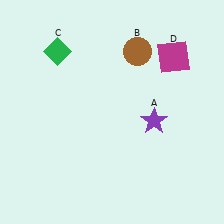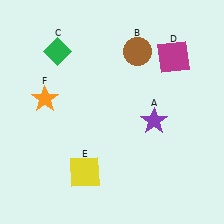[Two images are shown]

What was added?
A yellow square (E), an orange star (F) were added in Image 2.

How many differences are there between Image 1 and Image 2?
There are 2 differences between the two images.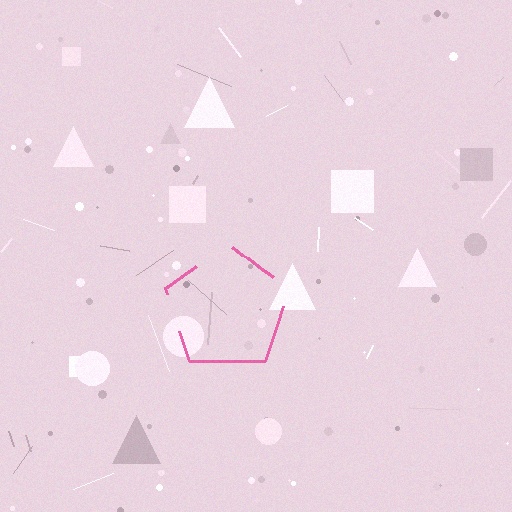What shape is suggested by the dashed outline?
The dashed outline suggests a pentagon.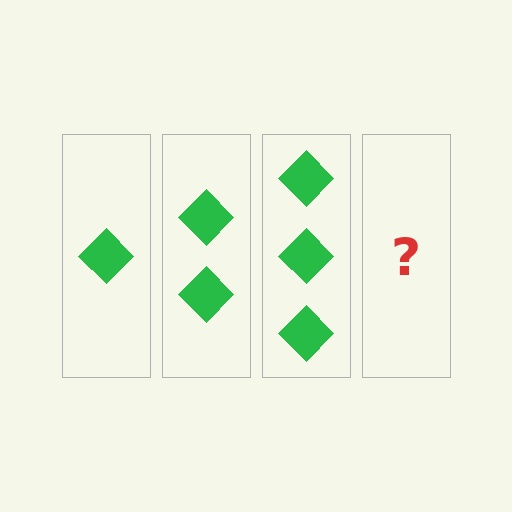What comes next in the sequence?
The next element should be 4 diamonds.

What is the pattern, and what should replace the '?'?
The pattern is that each step adds one more diamond. The '?' should be 4 diamonds.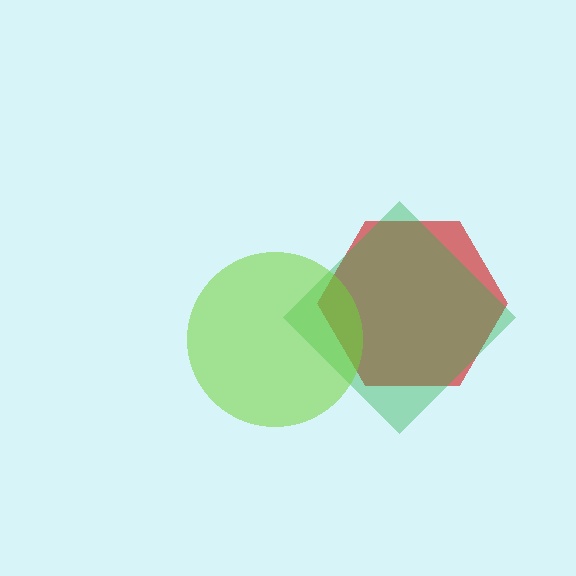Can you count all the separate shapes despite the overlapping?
Yes, there are 3 separate shapes.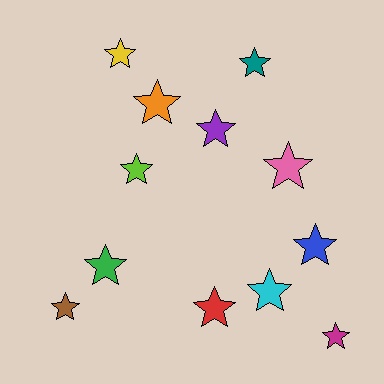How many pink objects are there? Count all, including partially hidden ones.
There is 1 pink object.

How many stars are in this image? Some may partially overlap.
There are 12 stars.